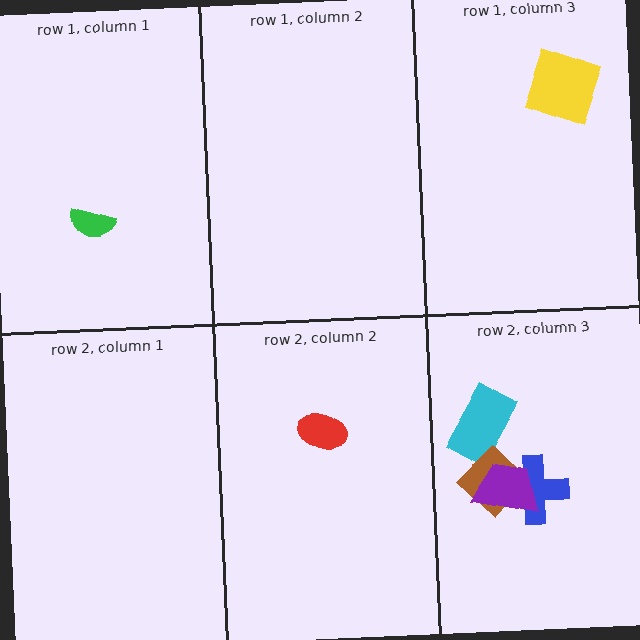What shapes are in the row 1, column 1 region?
The green semicircle.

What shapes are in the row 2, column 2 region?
The red ellipse.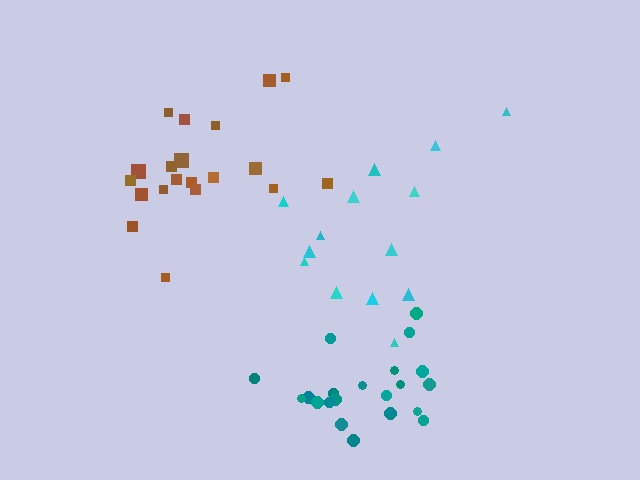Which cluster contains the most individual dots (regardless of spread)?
Teal (21).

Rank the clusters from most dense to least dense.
brown, teal, cyan.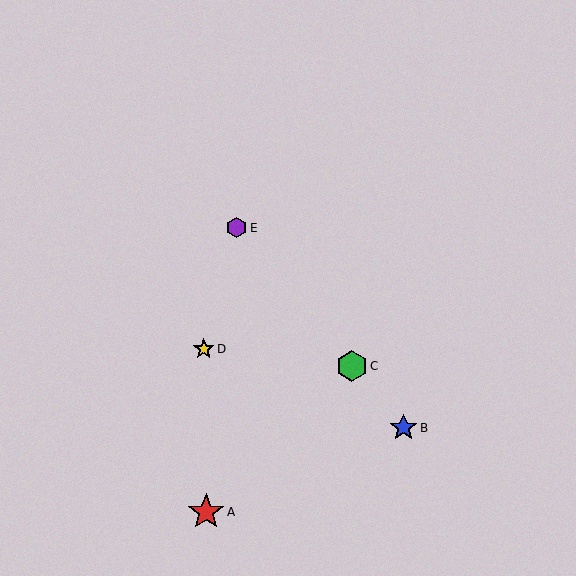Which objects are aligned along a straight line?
Objects B, C, E are aligned along a straight line.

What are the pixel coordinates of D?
Object D is at (204, 349).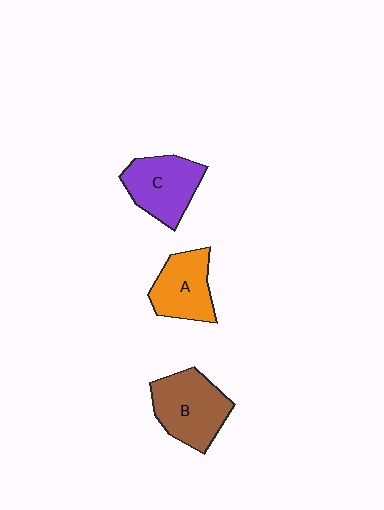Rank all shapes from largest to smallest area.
From largest to smallest: B (brown), C (purple), A (orange).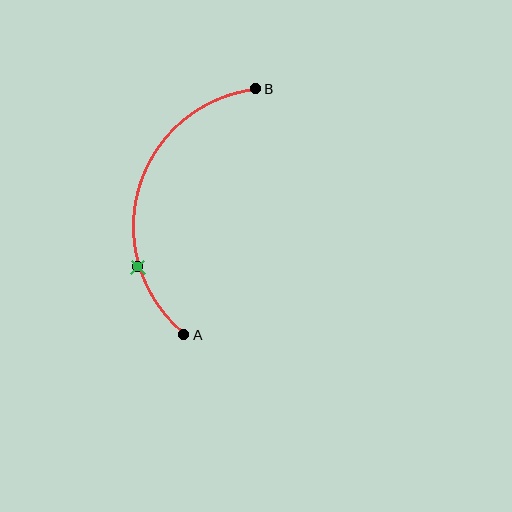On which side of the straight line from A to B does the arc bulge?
The arc bulges to the left of the straight line connecting A and B.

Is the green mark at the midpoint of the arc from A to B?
No. The green mark lies on the arc but is closer to endpoint A. The arc midpoint would be at the point on the curve equidistant along the arc from both A and B.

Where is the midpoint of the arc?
The arc midpoint is the point on the curve farthest from the straight line joining A and B. It sits to the left of that line.